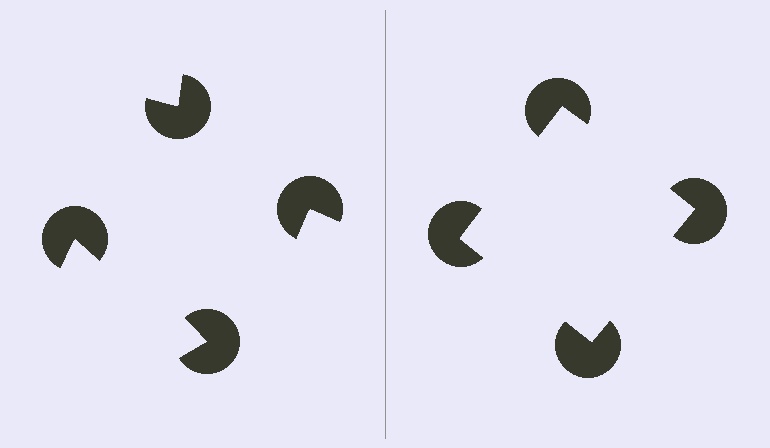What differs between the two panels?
The pac-man discs are positioned identically on both sides; only the wedge orientations differ. On the right they align to a square; on the left they are misaligned.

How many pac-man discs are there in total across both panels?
8 — 4 on each side.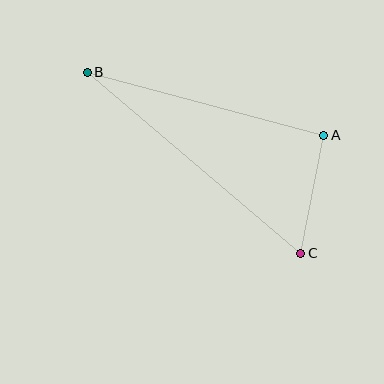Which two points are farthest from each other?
Points B and C are farthest from each other.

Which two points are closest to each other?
Points A and C are closest to each other.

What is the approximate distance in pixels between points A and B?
The distance between A and B is approximately 245 pixels.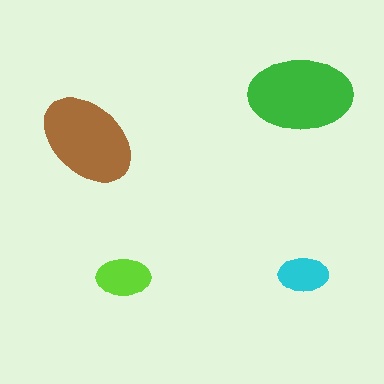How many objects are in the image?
There are 4 objects in the image.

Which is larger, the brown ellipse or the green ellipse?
The green one.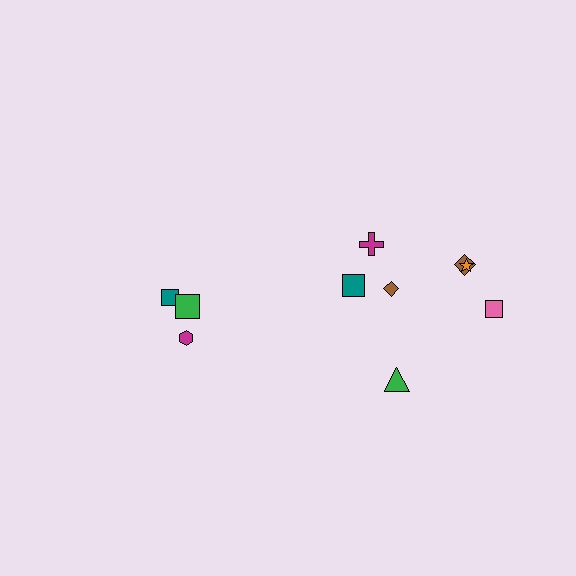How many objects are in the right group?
There are 7 objects.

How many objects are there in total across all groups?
There are 10 objects.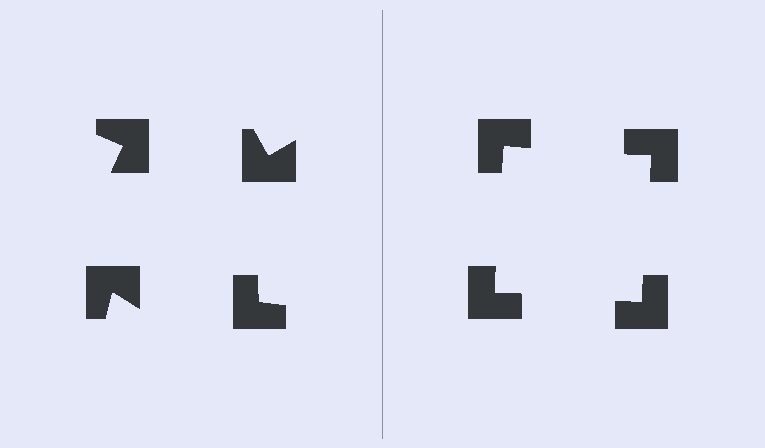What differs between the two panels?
The notched squares are positioned identically on both sides; only the wedge orientations differ. On the right they align to a square; on the left they are misaligned.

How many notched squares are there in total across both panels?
8 — 4 on each side.